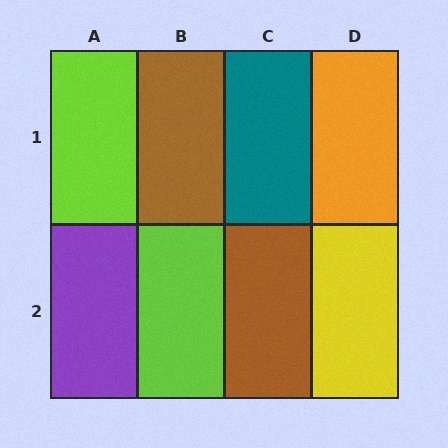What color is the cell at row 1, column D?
Orange.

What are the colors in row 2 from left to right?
Purple, lime, brown, yellow.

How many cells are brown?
2 cells are brown.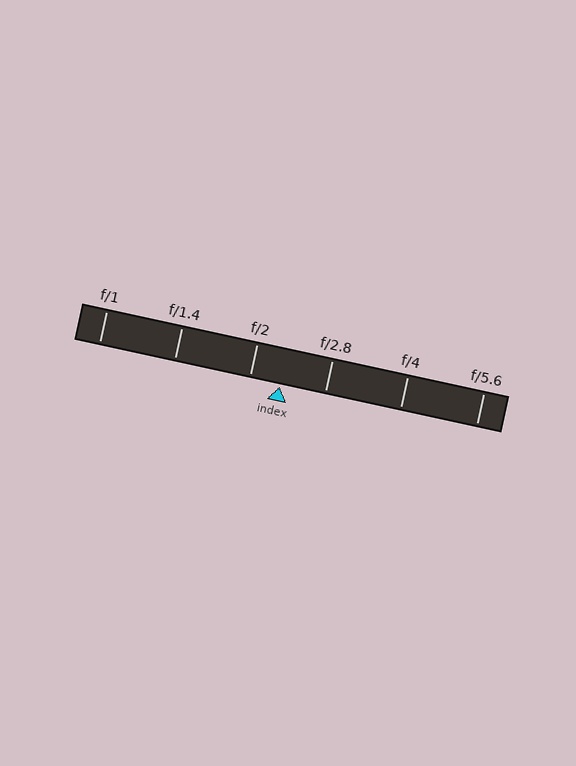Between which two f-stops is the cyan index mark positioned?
The index mark is between f/2 and f/2.8.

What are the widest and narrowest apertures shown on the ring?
The widest aperture shown is f/1 and the narrowest is f/5.6.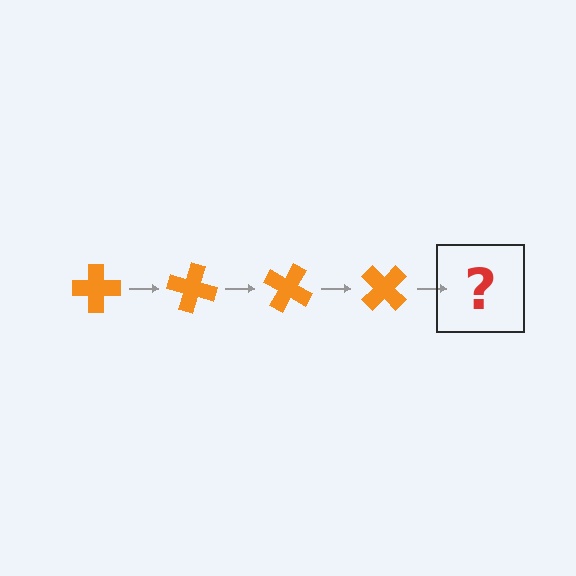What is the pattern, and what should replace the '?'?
The pattern is that the cross rotates 15 degrees each step. The '?' should be an orange cross rotated 60 degrees.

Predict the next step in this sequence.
The next step is an orange cross rotated 60 degrees.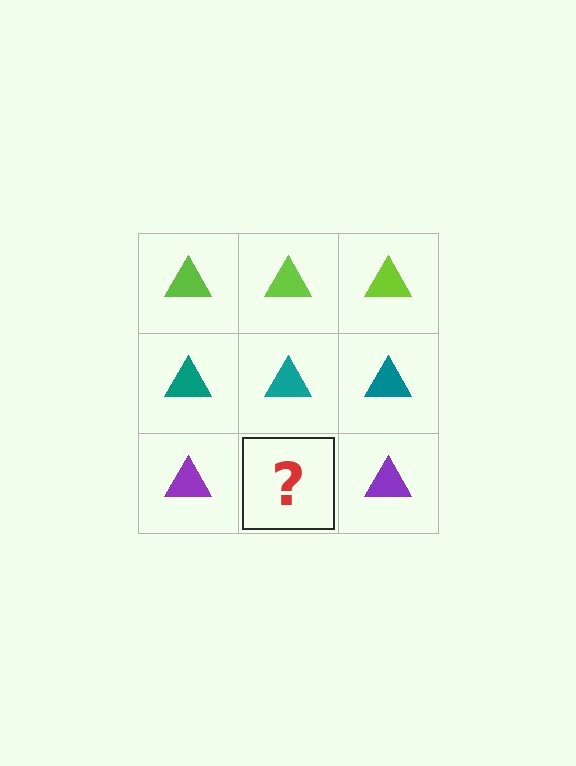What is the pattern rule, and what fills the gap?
The rule is that each row has a consistent color. The gap should be filled with a purple triangle.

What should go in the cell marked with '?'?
The missing cell should contain a purple triangle.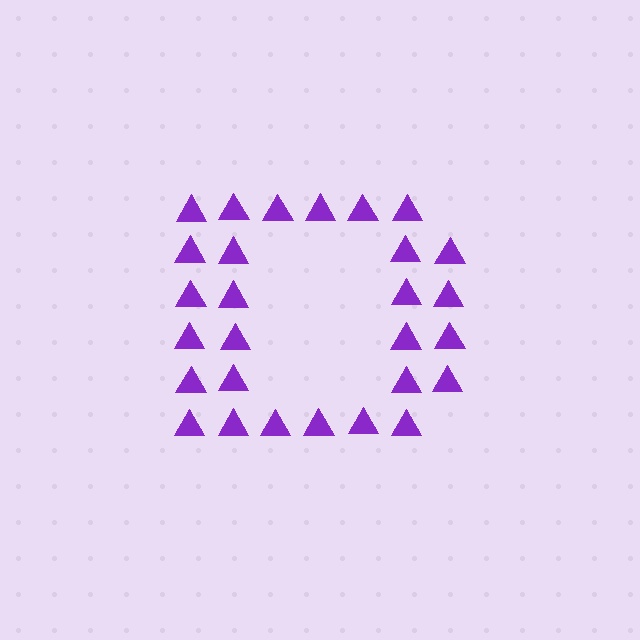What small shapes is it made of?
It is made of small triangles.